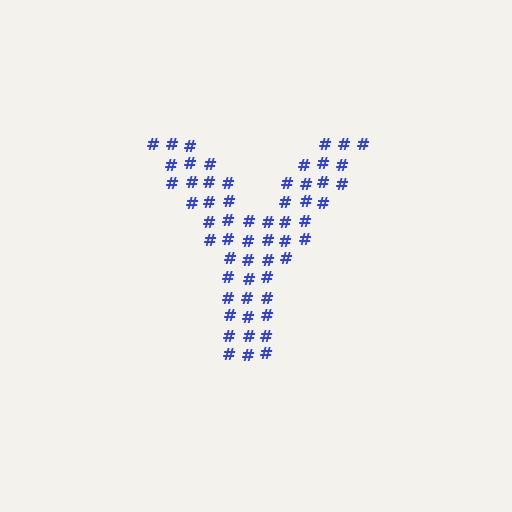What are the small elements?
The small elements are hash symbols.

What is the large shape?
The large shape is the letter Y.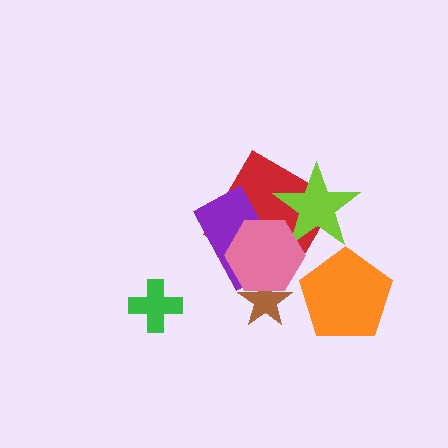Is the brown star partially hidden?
Yes, it is partially covered by another shape.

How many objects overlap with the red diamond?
3 objects overlap with the red diamond.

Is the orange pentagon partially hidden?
No, no other shape covers it.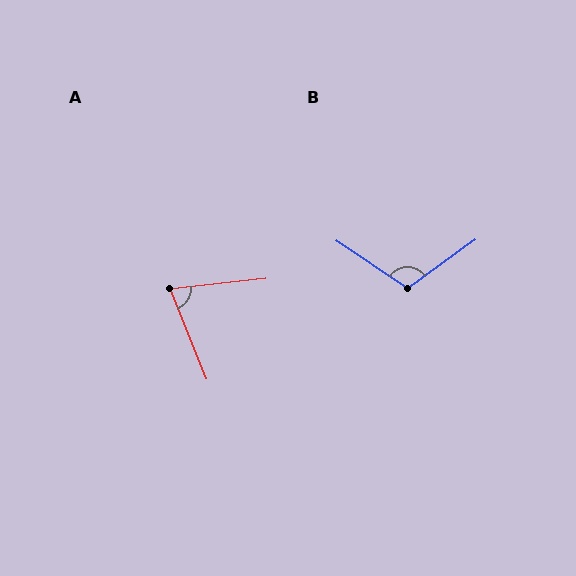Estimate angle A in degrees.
Approximately 74 degrees.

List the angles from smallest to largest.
A (74°), B (110°).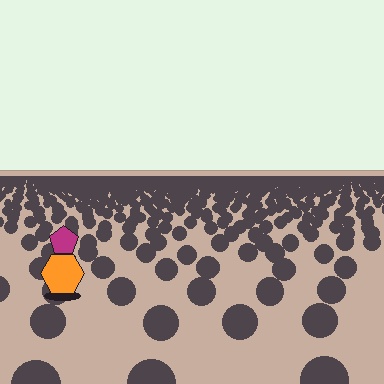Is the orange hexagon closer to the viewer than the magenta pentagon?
Yes. The orange hexagon is closer — you can tell from the texture gradient: the ground texture is coarser near it.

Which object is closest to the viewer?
The orange hexagon is closest. The texture marks near it are larger and more spread out.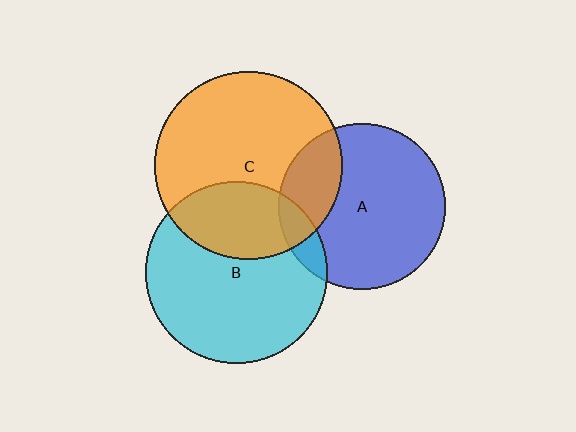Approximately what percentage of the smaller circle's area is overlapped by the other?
Approximately 10%.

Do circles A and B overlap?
Yes.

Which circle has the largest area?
Circle C (orange).